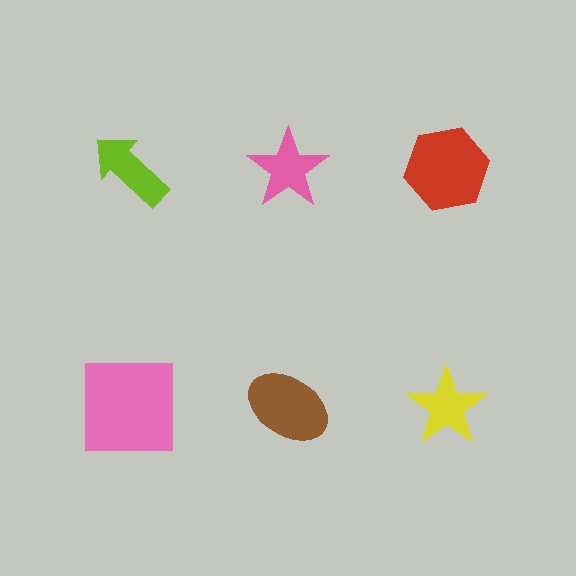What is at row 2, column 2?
A brown ellipse.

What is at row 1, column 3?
A red hexagon.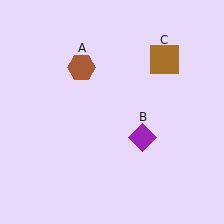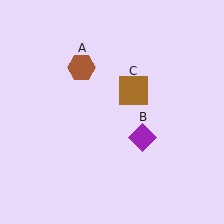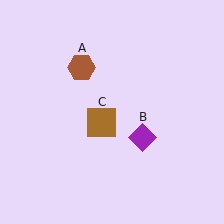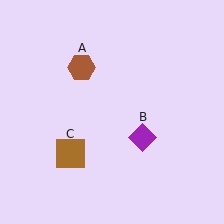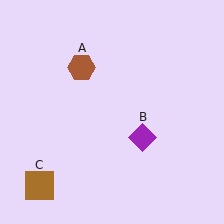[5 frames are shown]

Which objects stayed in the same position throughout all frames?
Brown hexagon (object A) and purple diamond (object B) remained stationary.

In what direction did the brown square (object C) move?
The brown square (object C) moved down and to the left.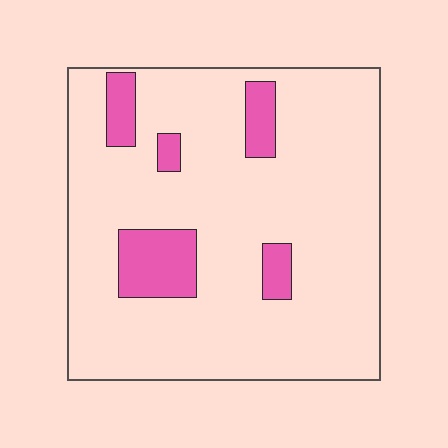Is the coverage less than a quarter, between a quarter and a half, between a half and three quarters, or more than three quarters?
Less than a quarter.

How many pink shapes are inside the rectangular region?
5.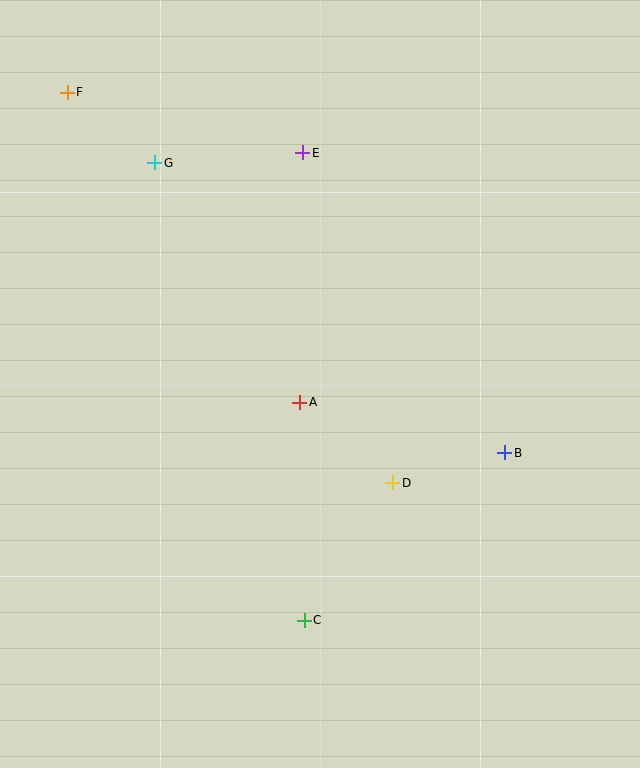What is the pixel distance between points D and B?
The distance between D and B is 116 pixels.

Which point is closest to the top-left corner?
Point F is closest to the top-left corner.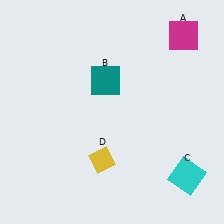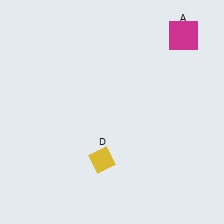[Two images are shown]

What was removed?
The cyan square (C), the teal square (B) were removed in Image 2.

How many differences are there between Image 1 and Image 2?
There are 2 differences between the two images.